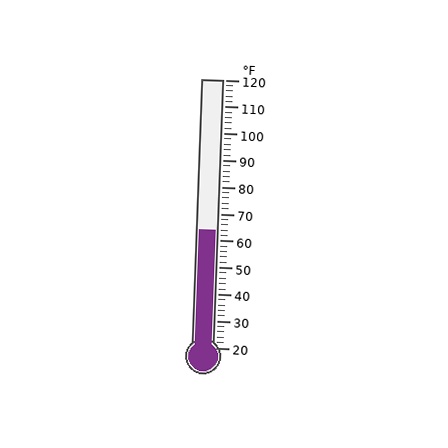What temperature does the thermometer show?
The thermometer shows approximately 64°F.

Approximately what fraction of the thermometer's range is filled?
The thermometer is filled to approximately 45% of its range.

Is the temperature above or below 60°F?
The temperature is above 60°F.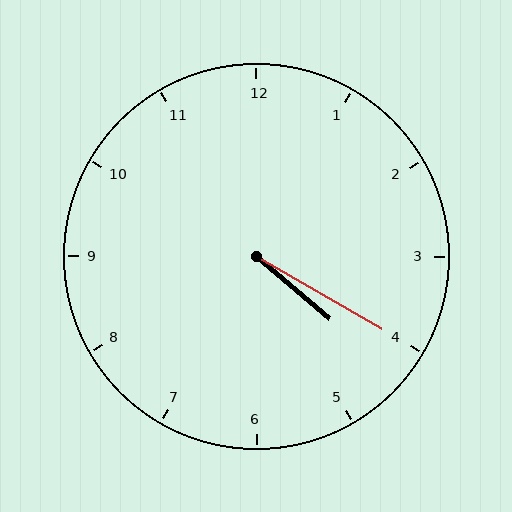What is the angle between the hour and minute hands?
Approximately 10 degrees.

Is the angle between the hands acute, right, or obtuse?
It is acute.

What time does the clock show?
4:20.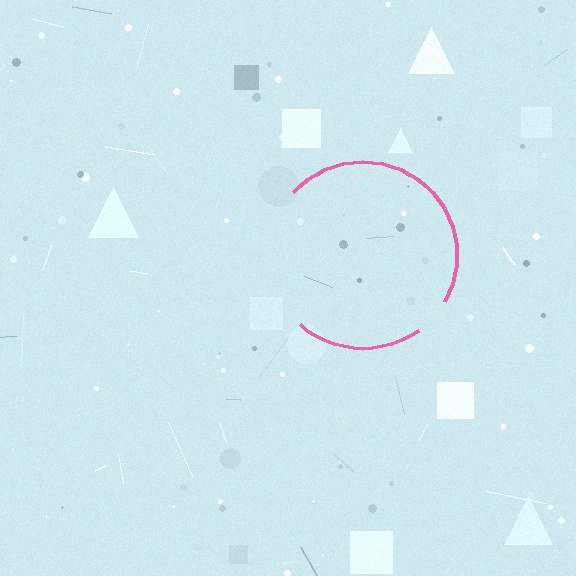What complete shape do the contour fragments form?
The contour fragments form a circle.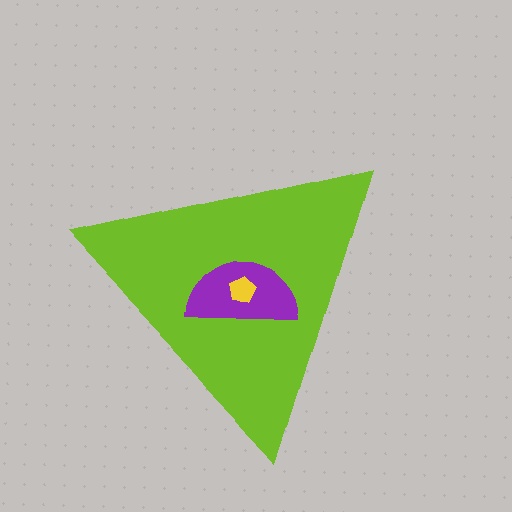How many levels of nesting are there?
3.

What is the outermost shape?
The lime triangle.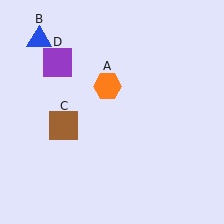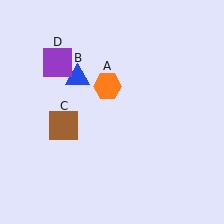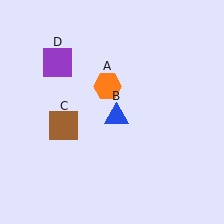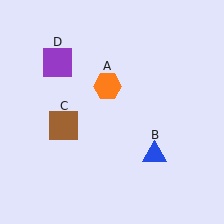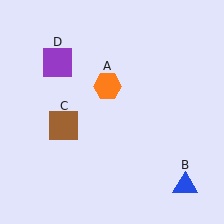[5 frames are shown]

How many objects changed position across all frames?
1 object changed position: blue triangle (object B).